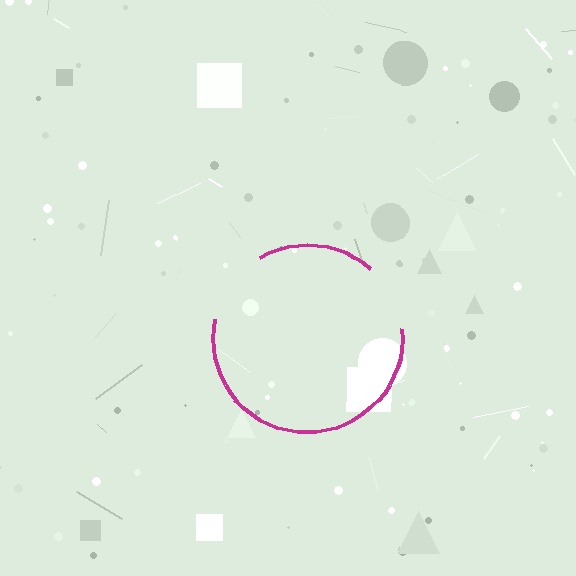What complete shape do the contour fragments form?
The contour fragments form a circle.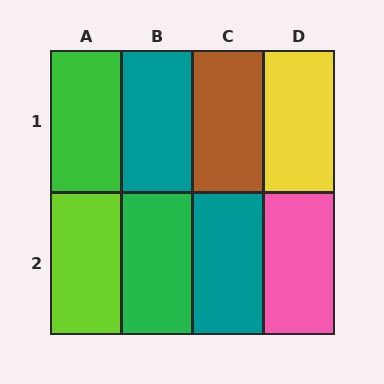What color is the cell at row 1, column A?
Green.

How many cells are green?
2 cells are green.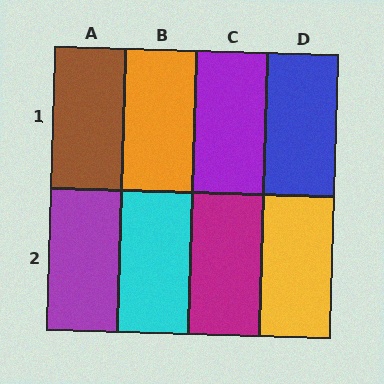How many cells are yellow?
1 cell is yellow.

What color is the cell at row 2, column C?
Magenta.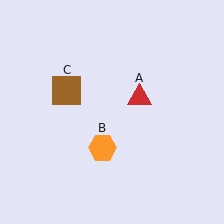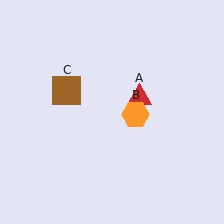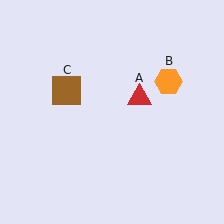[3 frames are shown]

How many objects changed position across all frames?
1 object changed position: orange hexagon (object B).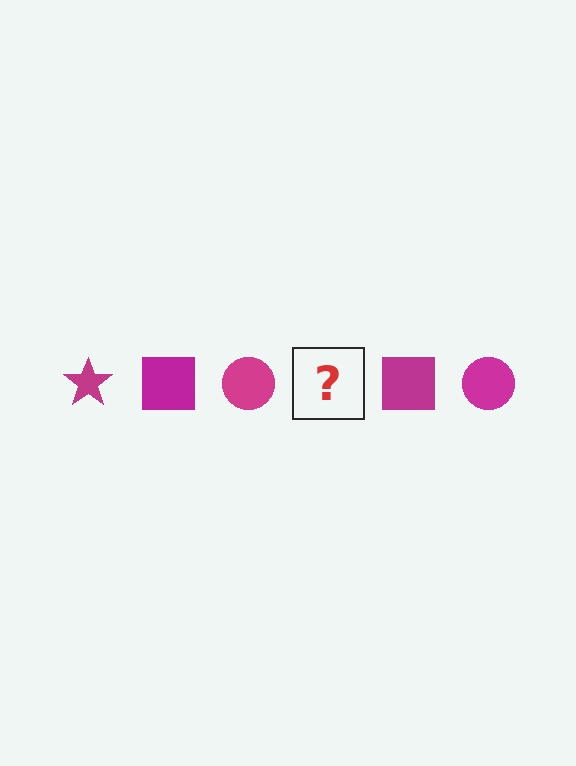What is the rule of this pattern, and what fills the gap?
The rule is that the pattern cycles through star, square, circle shapes in magenta. The gap should be filled with a magenta star.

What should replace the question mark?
The question mark should be replaced with a magenta star.